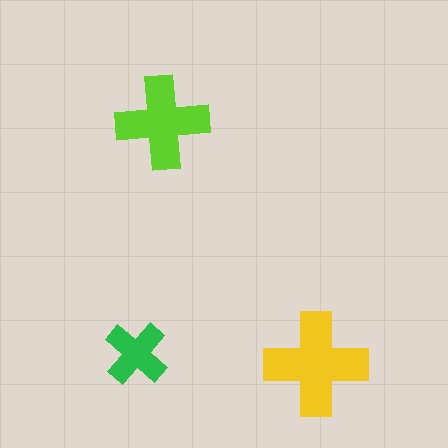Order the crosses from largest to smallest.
the yellow one, the lime one, the green one.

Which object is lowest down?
The yellow cross is bottommost.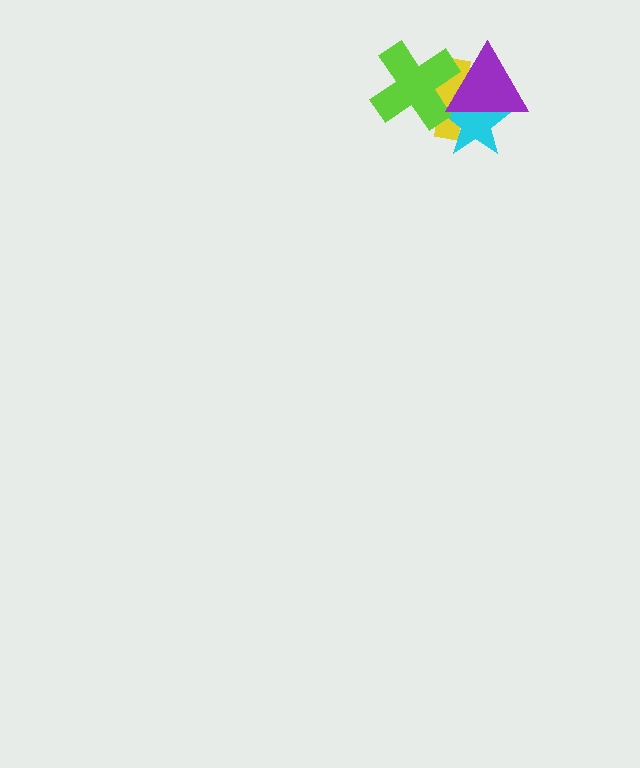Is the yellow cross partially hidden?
Yes, it is partially covered by another shape.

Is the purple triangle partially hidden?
No, no other shape covers it.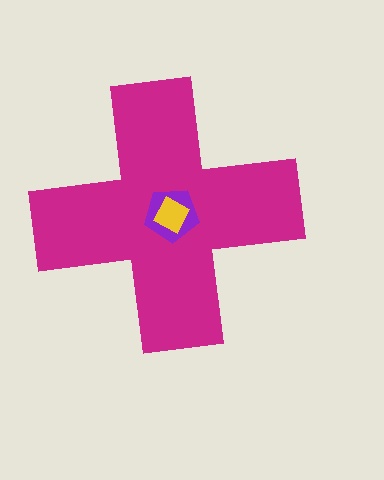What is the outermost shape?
The magenta cross.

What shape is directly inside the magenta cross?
The purple pentagon.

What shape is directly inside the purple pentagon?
The yellow square.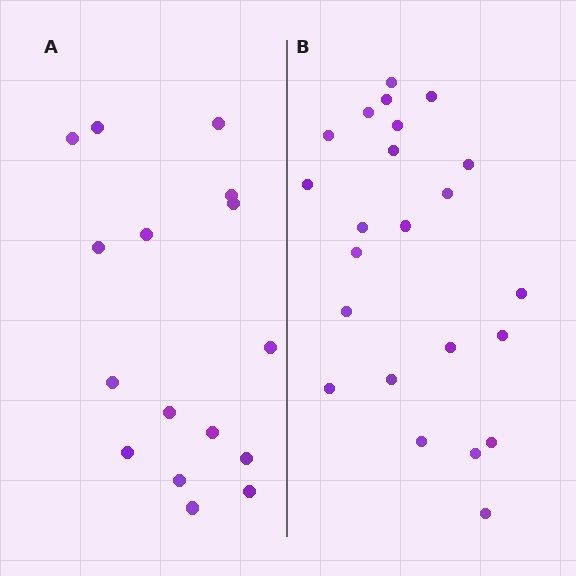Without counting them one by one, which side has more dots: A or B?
Region B (the right region) has more dots.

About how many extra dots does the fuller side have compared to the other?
Region B has roughly 8 or so more dots than region A.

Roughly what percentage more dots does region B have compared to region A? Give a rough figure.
About 45% more.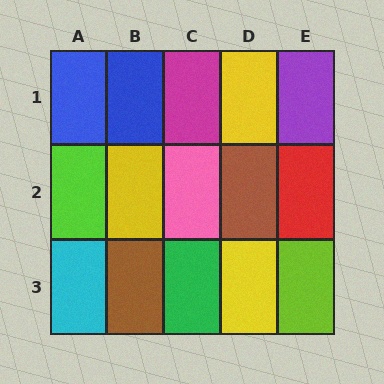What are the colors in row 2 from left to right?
Lime, yellow, pink, brown, red.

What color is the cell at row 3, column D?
Yellow.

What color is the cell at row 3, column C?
Green.